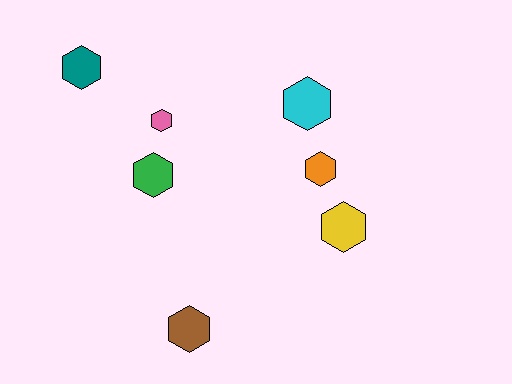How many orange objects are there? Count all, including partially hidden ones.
There is 1 orange object.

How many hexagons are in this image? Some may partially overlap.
There are 7 hexagons.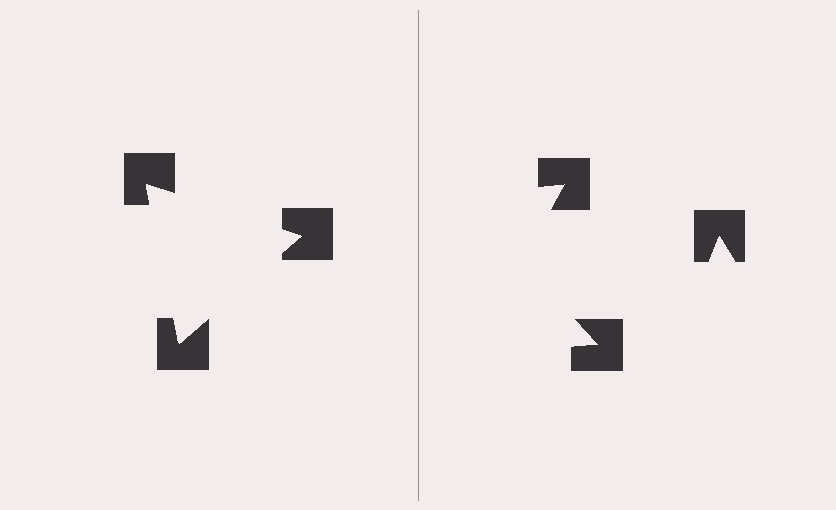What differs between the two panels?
The notched squares are positioned identically on both sides; only the wedge orientations differ. On the left they align to a triangle; on the right they are misaligned.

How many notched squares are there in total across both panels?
6 — 3 on each side.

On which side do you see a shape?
An illusory triangle appears on the left side. On the right side the wedge cuts are rotated, so no coherent shape forms.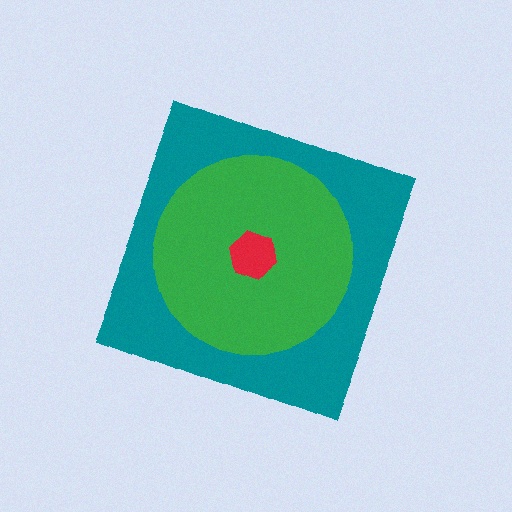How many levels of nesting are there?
3.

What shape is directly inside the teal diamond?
The green circle.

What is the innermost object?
The red hexagon.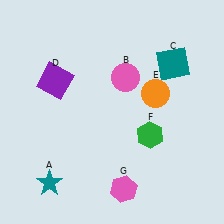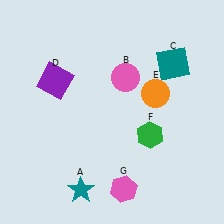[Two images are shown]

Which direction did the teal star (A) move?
The teal star (A) moved right.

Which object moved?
The teal star (A) moved right.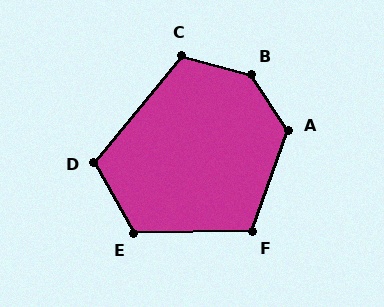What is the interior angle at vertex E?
Approximately 119 degrees (obtuse).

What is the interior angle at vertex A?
Approximately 128 degrees (obtuse).